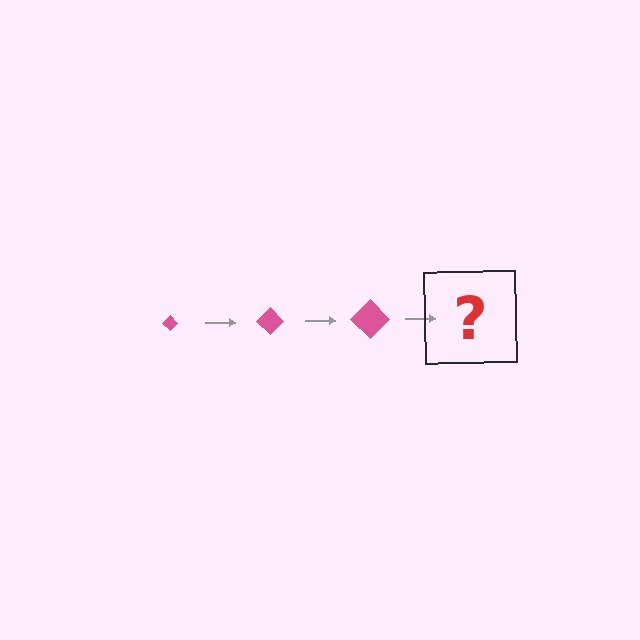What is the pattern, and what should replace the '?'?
The pattern is that the diamond gets progressively larger each step. The '?' should be a pink diamond, larger than the previous one.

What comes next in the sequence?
The next element should be a pink diamond, larger than the previous one.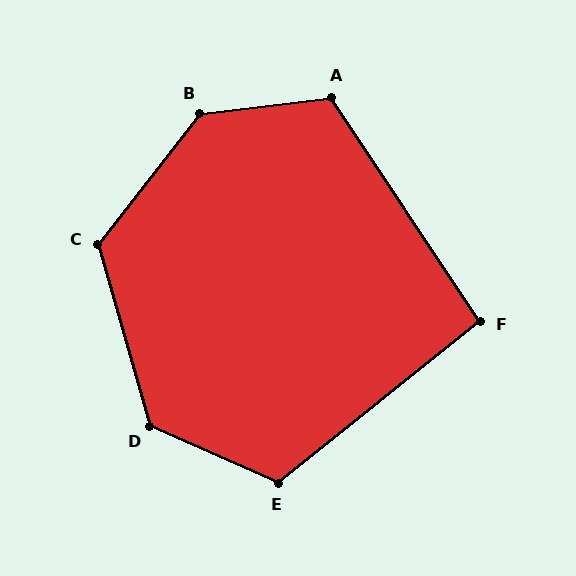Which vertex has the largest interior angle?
B, at approximately 135 degrees.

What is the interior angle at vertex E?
Approximately 117 degrees (obtuse).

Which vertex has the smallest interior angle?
F, at approximately 95 degrees.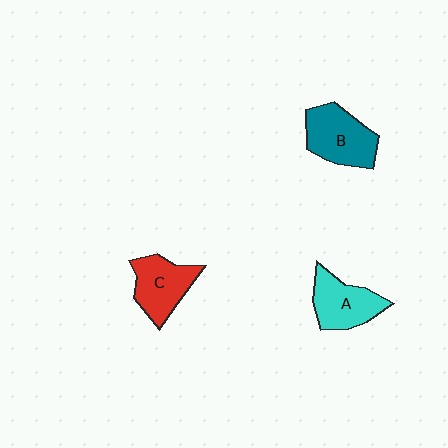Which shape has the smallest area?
Shape A (cyan).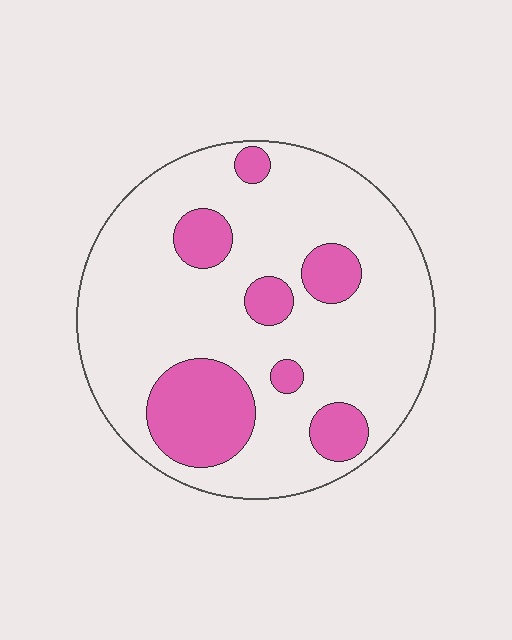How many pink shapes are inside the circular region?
7.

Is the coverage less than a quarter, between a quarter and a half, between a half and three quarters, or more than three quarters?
Less than a quarter.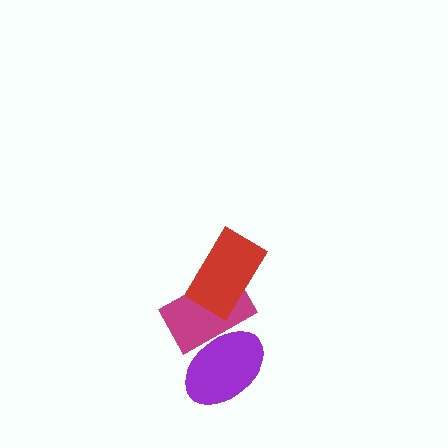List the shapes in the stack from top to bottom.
From top to bottom: the red rectangle, the magenta rectangle, the purple ellipse.